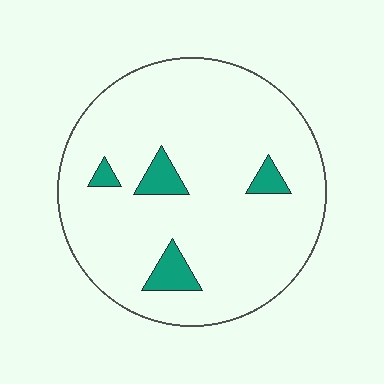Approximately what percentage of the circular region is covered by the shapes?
Approximately 10%.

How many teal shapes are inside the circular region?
4.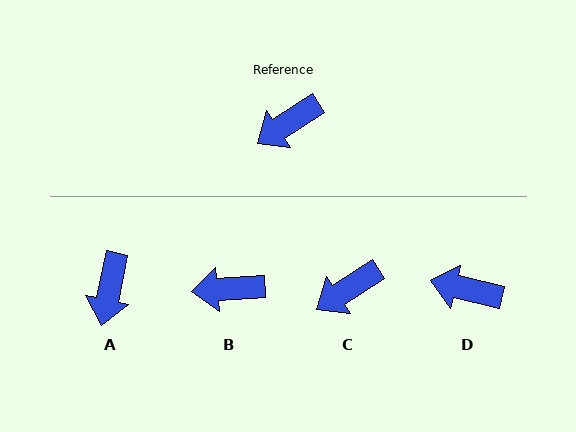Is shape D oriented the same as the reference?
No, it is off by about 46 degrees.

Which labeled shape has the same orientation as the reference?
C.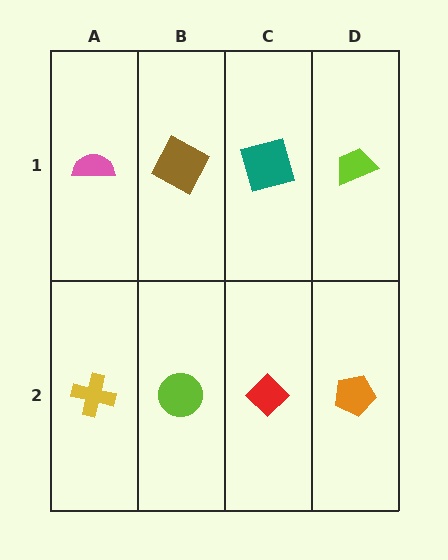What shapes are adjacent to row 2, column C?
A teal square (row 1, column C), a lime circle (row 2, column B), an orange pentagon (row 2, column D).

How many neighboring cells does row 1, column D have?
2.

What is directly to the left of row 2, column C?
A lime circle.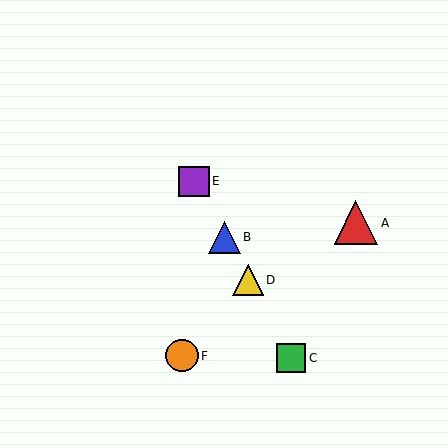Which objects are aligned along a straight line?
Objects B, C, D, E are aligned along a straight line.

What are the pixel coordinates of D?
Object D is at (248, 280).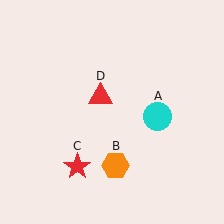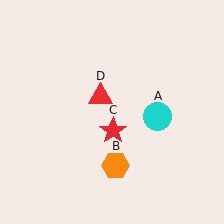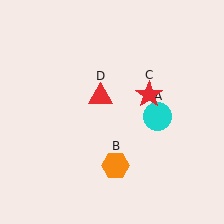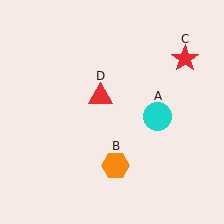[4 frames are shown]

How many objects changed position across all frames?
1 object changed position: red star (object C).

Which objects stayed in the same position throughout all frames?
Cyan circle (object A) and orange hexagon (object B) and red triangle (object D) remained stationary.